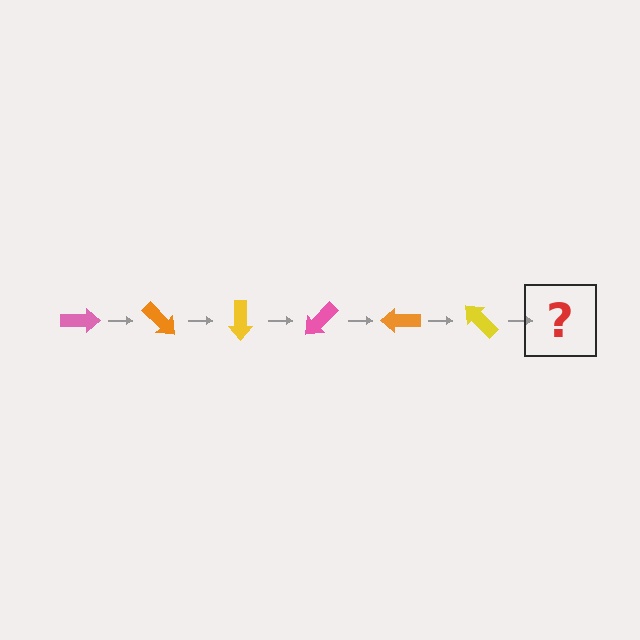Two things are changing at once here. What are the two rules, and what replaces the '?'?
The two rules are that it rotates 45 degrees each step and the color cycles through pink, orange, and yellow. The '?' should be a pink arrow, rotated 270 degrees from the start.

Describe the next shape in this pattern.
It should be a pink arrow, rotated 270 degrees from the start.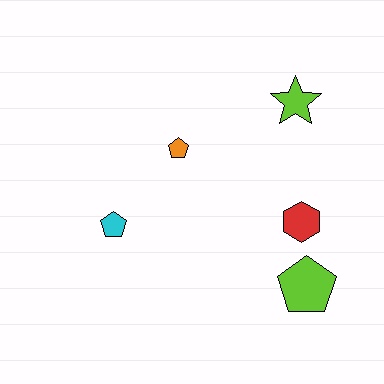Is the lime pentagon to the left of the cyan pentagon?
No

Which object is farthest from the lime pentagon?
The cyan pentagon is farthest from the lime pentagon.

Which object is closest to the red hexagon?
The lime pentagon is closest to the red hexagon.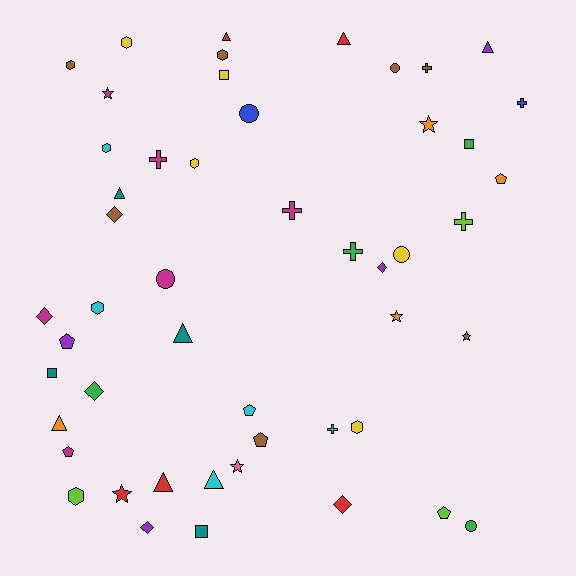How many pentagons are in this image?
There are 6 pentagons.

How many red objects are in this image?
There are 5 red objects.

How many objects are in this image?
There are 50 objects.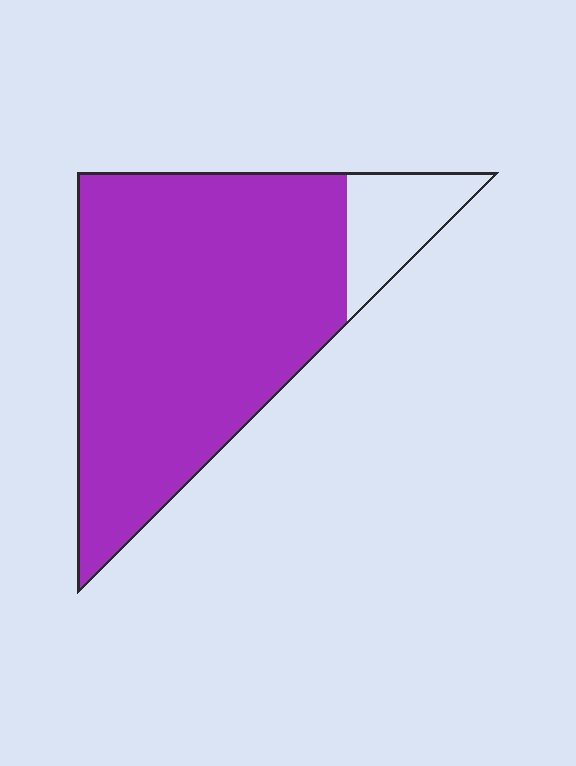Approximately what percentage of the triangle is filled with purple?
Approximately 85%.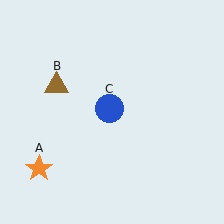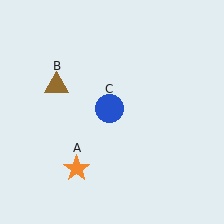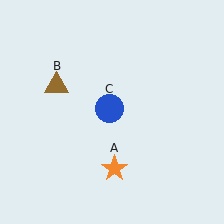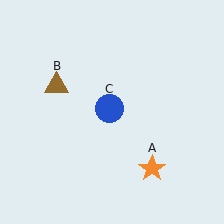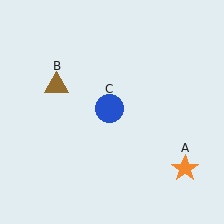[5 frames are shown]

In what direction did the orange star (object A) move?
The orange star (object A) moved right.